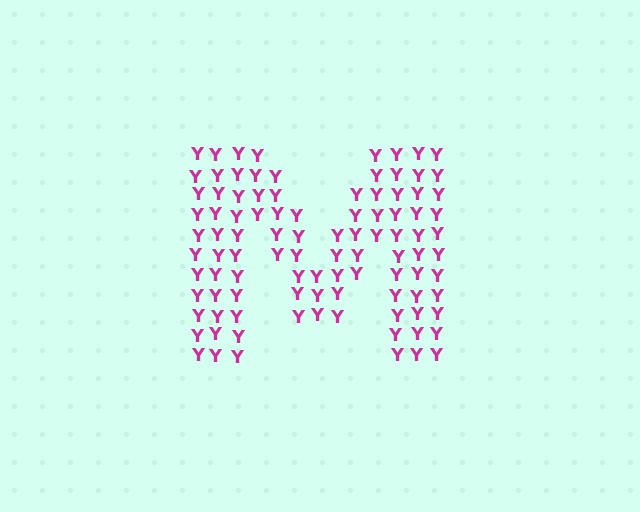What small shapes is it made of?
It is made of small letter Y's.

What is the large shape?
The large shape is the letter M.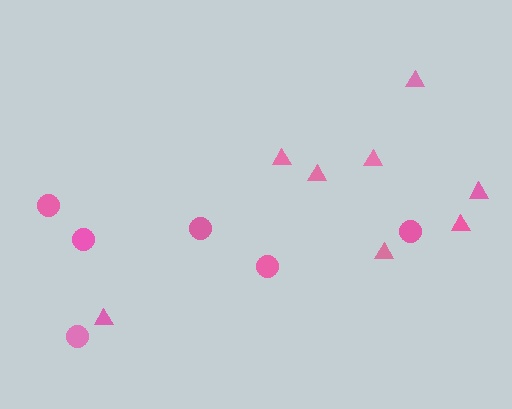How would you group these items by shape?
There are 2 groups: one group of triangles (8) and one group of circles (6).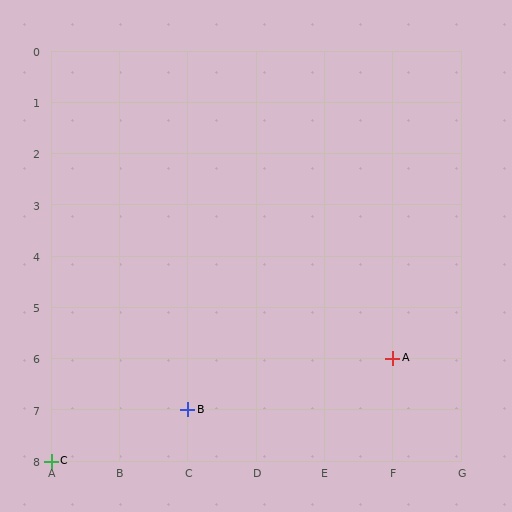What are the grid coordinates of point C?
Point C is at grid coordinates (A, 8).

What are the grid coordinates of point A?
Point A is at grid coordinates (F, 6).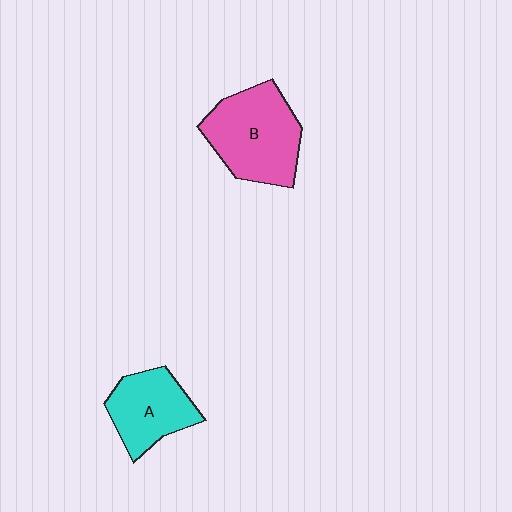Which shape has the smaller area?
Shape A (cyan).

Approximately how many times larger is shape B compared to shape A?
Approximately 1.4 times.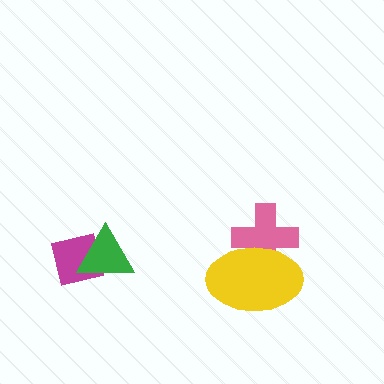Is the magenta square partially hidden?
Yes, it is partially covered by another shape.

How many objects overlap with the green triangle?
1 object overlaps with the green triangle.